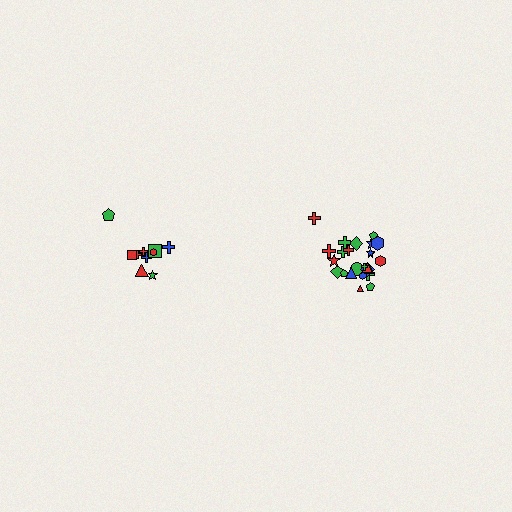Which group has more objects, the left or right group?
The right group.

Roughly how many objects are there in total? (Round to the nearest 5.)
Roughly 35 objects in total.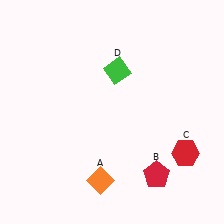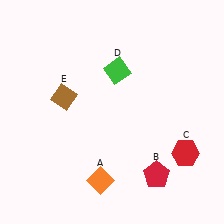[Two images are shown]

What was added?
A brown diamond (E) was added in Image 2.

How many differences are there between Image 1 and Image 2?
There is 1 difference between the two images.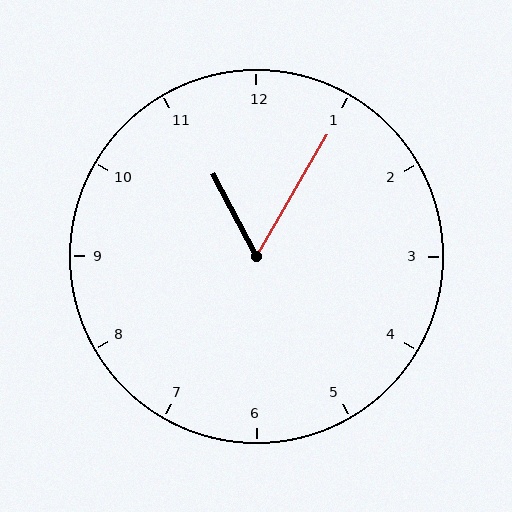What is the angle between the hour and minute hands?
Approximately 58 degrees.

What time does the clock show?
11:05.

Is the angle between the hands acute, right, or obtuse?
It is acute.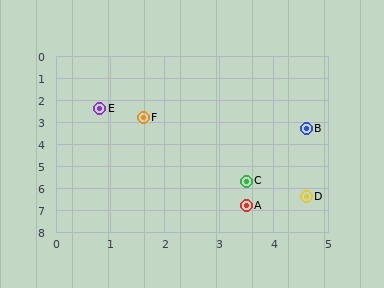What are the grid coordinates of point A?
Point A is at approximately (3.5, 6.8).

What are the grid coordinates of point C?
Point C is at approximately (3.5, 5.7).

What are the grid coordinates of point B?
Point B is at approximately (4.6, 3.3).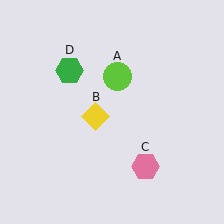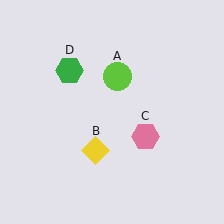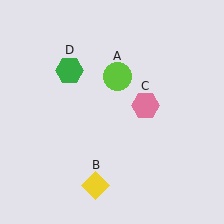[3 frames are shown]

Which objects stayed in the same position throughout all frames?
Lime circle (object A) and green hexagon (object D) remained stationary.